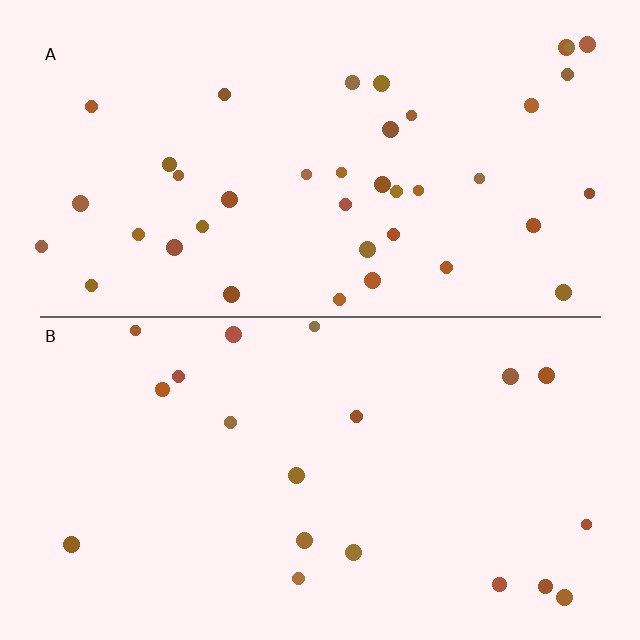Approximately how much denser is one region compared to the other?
Approximately 2.0× — region A over region B.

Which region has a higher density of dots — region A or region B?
A (the top).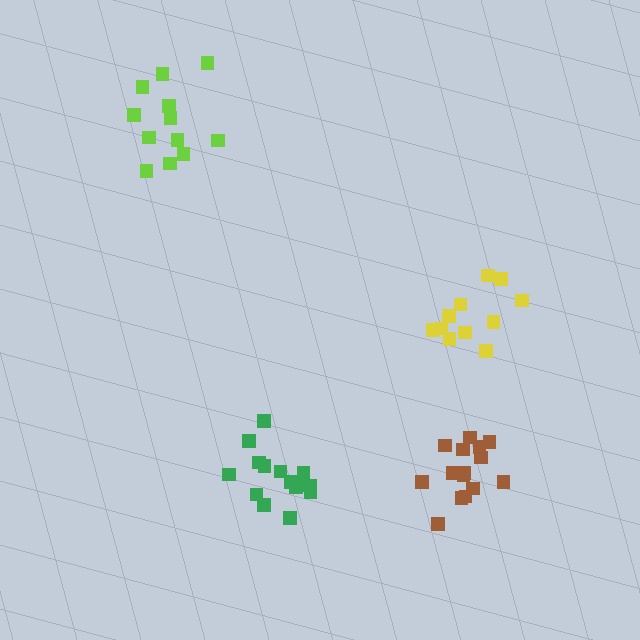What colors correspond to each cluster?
The clusters are colored: green, yellow, brown, lime.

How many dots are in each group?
Group 1: 14 dots, Group 2: 11 dots, Group 3: 15 dots, Group 4: 12 dots (52 total).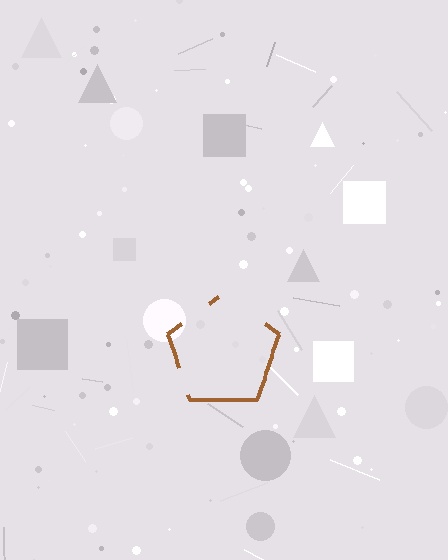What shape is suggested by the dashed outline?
The dashed outline suggests a pentagon.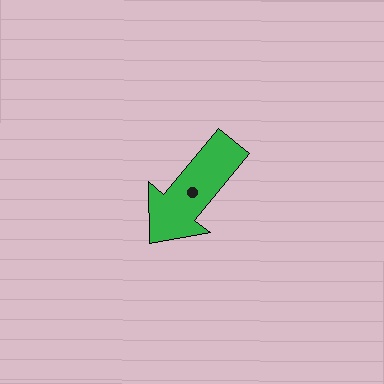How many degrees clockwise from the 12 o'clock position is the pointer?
Approximately 220 degrees.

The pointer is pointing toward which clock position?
Roughly 7 o'clock.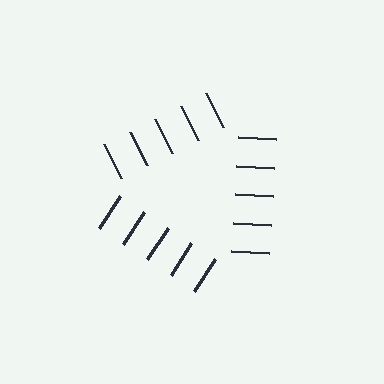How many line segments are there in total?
15 — 5 along each of the 3 edges.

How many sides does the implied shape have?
3 sides — the line-ends trace a triangle.